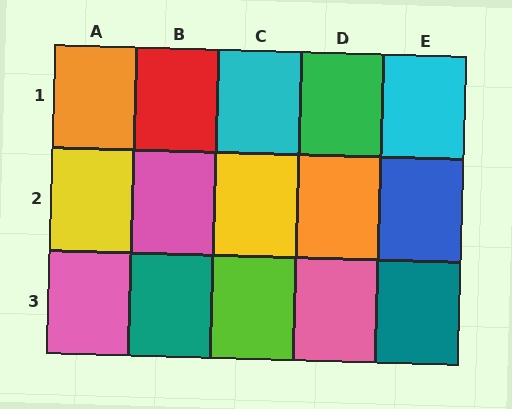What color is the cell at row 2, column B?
Pink.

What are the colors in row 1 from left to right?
Orange, red, cyan, green, cyan.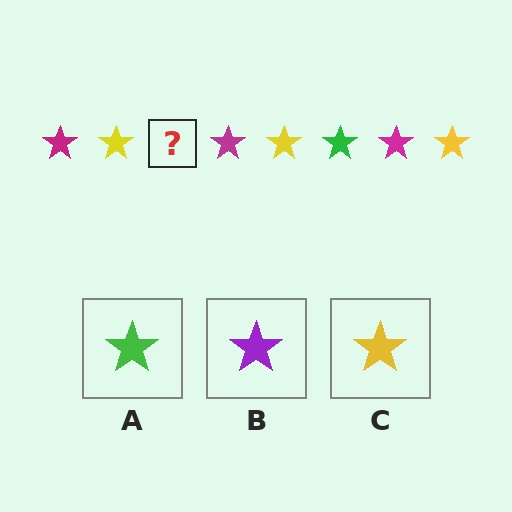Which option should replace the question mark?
Option A.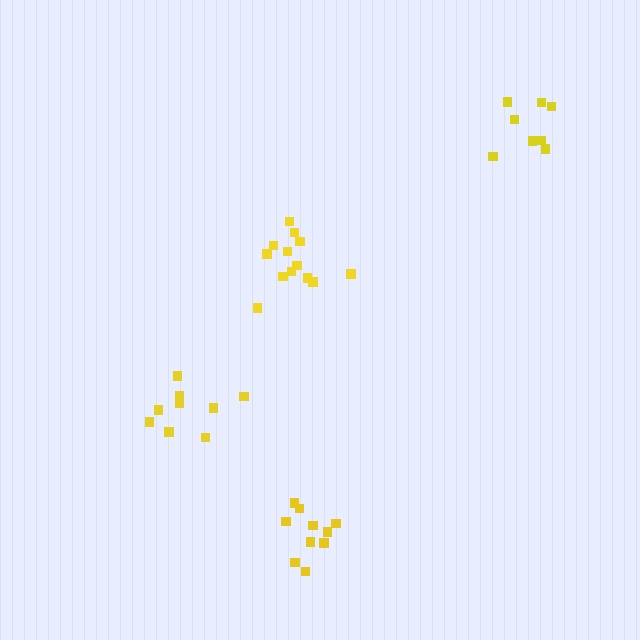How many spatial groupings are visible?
There are 4 spatial groupings.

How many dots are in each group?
Group 1: 13 dots, Group 2: 8 dots, Group 3: 9 dots, Group 4: 10 dots (40 total).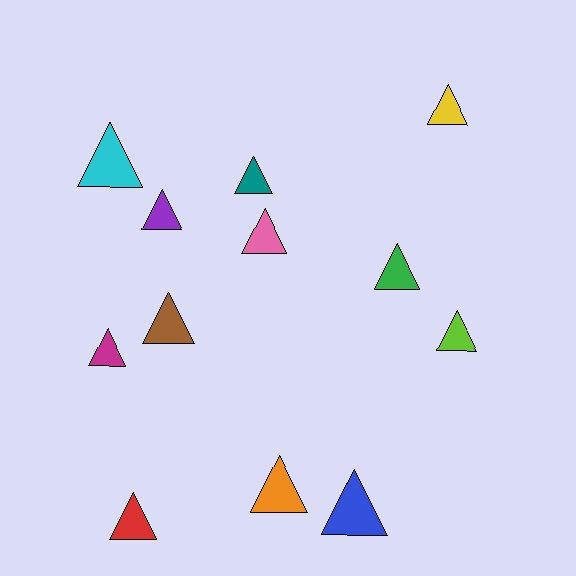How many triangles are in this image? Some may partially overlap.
There are 12 triangles.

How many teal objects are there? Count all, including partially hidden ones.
There is 1 teal object.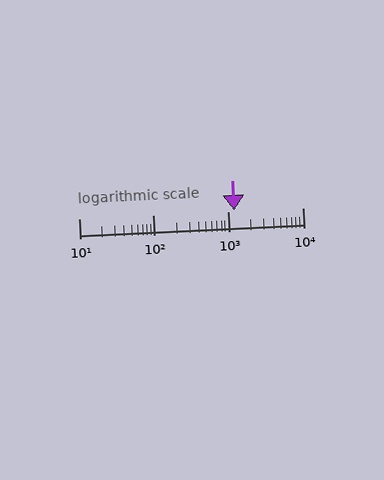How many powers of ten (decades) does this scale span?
The scale spans 3 decades, from 10 to 10000.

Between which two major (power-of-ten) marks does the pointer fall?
The pointer is between 1000 and 10000.